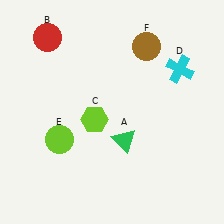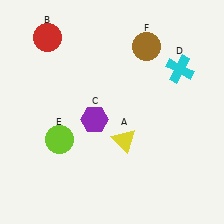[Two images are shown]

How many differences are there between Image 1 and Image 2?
There are 2 differences between the two images.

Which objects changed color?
A changed from green to yellow. C changed from lime to purple.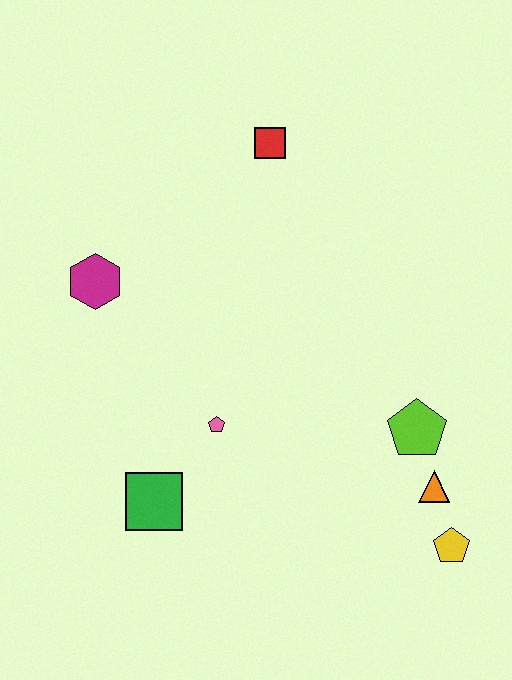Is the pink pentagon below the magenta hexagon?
Yes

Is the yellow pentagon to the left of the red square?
No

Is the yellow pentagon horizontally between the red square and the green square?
No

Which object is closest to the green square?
The pink pentagon is closest to the green square.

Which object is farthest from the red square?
The yellow pentagon is farthest from the red square.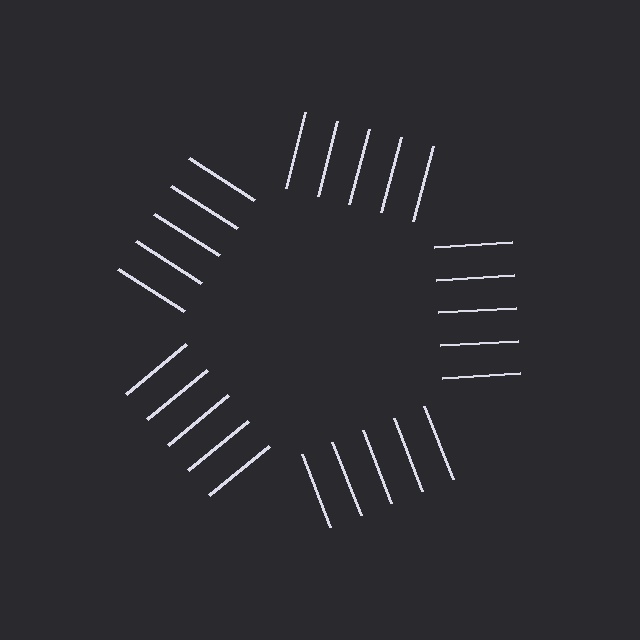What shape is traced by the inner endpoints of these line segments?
An illusory pentagon — the line segments terminate on its edges but no continuous stroke is drawn.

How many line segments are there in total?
25 — 5 along each of the 5 edges.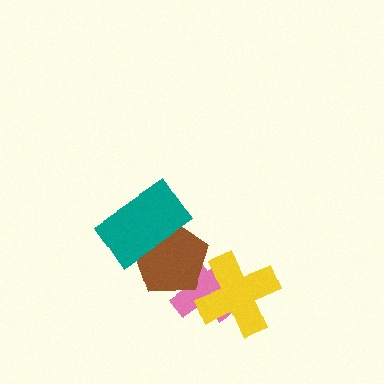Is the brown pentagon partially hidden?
Yes, it is partially covered by another shape.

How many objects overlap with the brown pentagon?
2 objects overlap with the brown pentagon.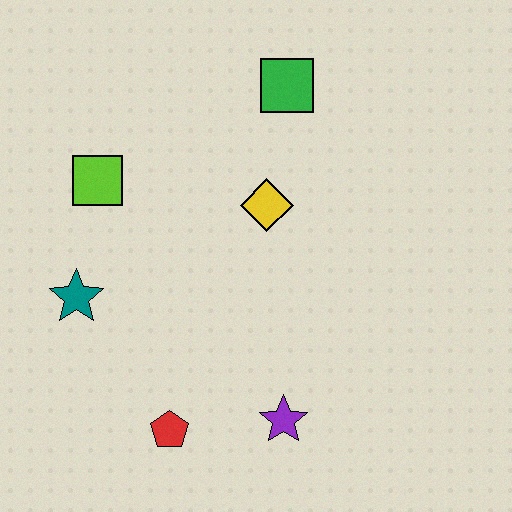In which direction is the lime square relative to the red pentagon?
The lime square is above the red pentagon.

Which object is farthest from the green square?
The red pentagon is farthest from the green square.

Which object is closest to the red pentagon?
The purple star is closest to the red pentagon.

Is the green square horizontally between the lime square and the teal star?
No